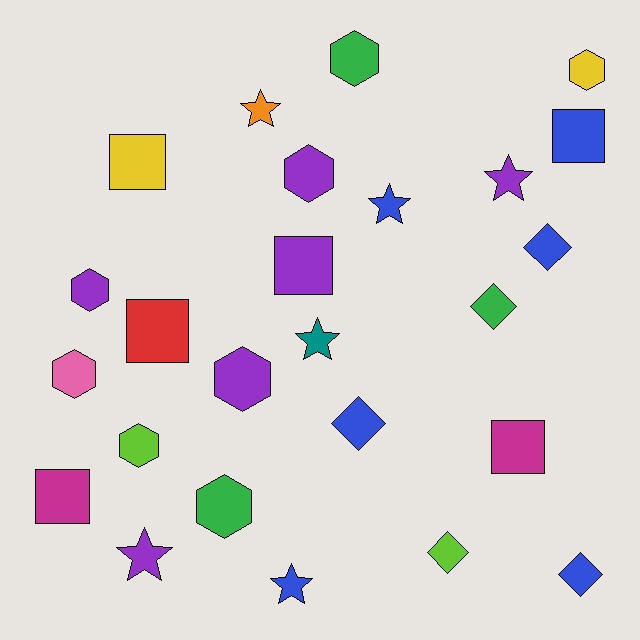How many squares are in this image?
There are 6 squares.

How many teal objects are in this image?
There is 1 teal object.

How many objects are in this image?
There are 25 objects.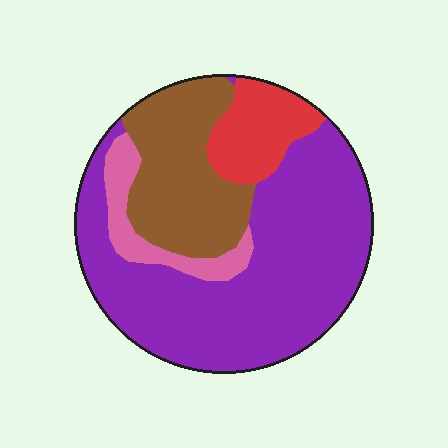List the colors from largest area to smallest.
From largest to smallest: purple, brown, red, pink.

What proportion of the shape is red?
Red takes up less than a sixth of the shape.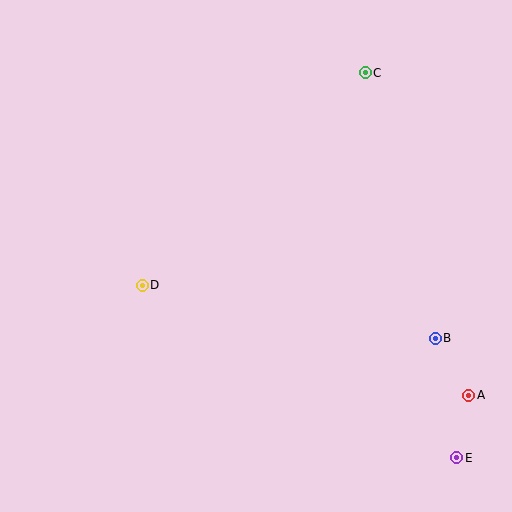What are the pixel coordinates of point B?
Point B is at (435, 338).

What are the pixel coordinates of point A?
Point A is at (469, 395).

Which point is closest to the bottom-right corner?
Point E is closest to the bottom-right corner.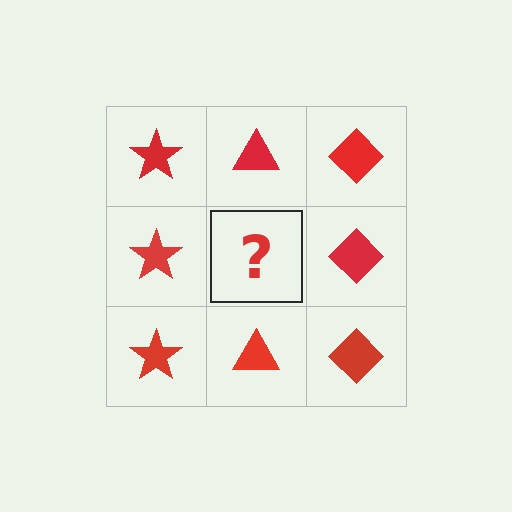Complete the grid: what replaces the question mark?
The question mark should be replaced with a red triangle.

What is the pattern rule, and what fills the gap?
The rule is that each column has a consistent shape. The gap should be filled with a red triangle.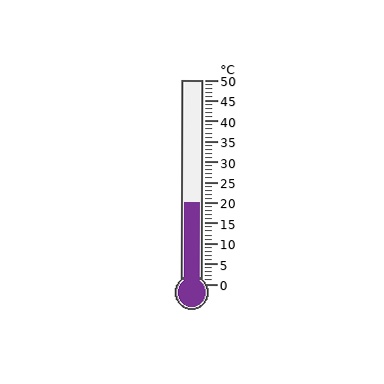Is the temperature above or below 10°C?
The temperature is above 10°C.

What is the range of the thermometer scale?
The thermometer scale ranges from 0°C to 50°C.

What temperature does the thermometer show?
The thermometer shows approximately 20°C.